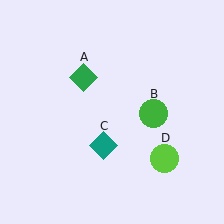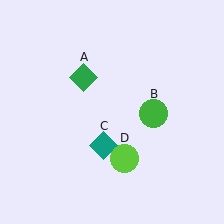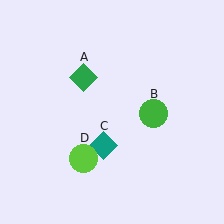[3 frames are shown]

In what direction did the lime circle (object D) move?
The lime circle (object D) moved left.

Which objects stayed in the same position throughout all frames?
Green diamond (object A) and green circle (object B) and teal diamond (object C) remained stationary.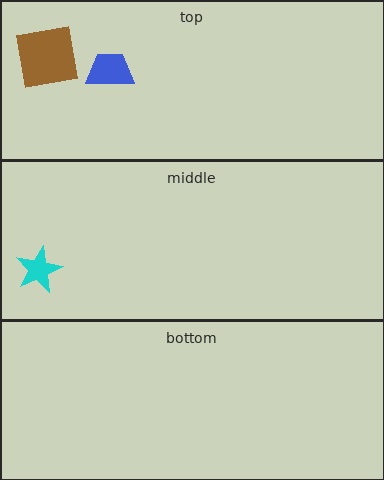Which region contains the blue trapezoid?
The top region.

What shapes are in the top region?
The brown square, the blue trapezoid.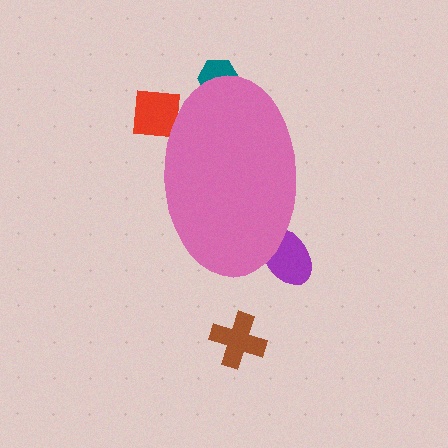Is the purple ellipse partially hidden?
Yes, the purple ellipse is partially hidden behind the pink ellipse.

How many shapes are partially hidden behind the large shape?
3 shapes are partially hidden.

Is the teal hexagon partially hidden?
Yes, the teal hexagon is partially hidden behind the pink ellipse.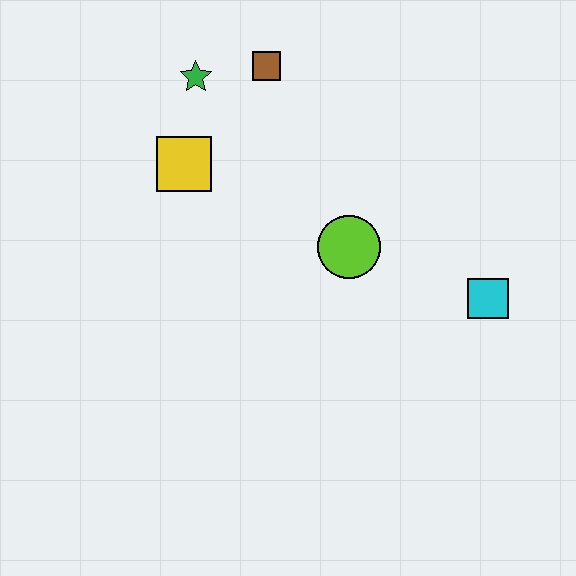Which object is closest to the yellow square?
The green star is closest to the yellow square.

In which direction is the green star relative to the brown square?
The green star is to the left of the brown square.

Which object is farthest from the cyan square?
The green star is farthest from the cyan square.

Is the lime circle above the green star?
No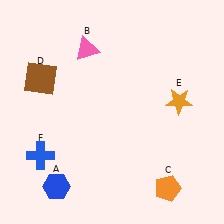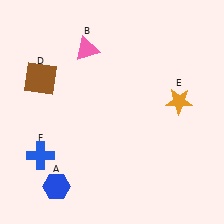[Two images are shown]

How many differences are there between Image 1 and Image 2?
There is 1 difference between the two images.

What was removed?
The orange pentagon (C) was removed in Image 2.